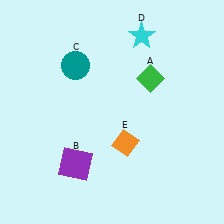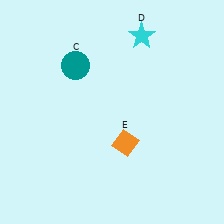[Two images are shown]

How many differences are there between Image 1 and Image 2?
There are 2 differences between the two images.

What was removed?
The purple square (B), the green diamond (A) were removed in Image 2.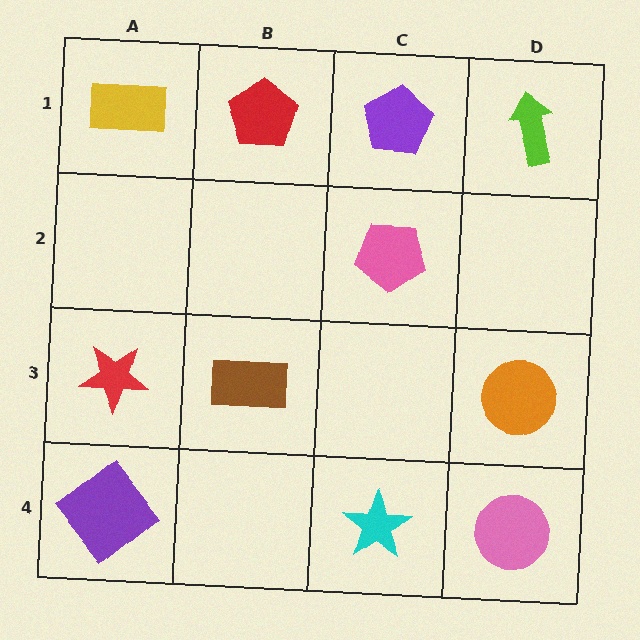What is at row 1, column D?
A lime arrow.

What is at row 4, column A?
A purple diamond.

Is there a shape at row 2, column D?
No, that cell is empty.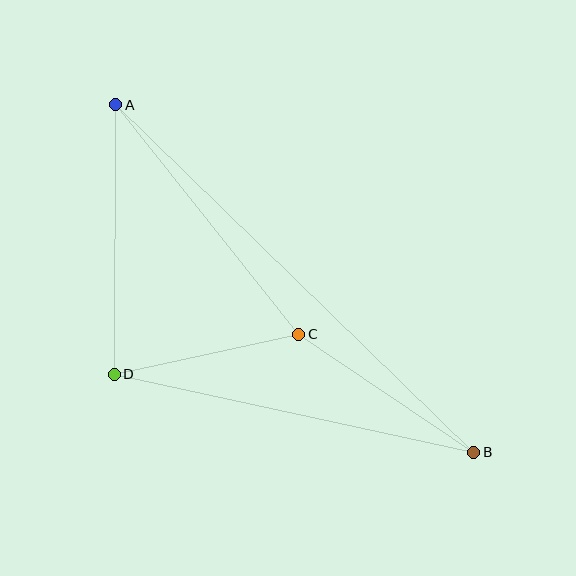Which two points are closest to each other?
Points C and D are closest to each other.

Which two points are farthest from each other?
Points A and B are farthest from each other.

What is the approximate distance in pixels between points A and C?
The distance between A and C is approximately 294 pixels.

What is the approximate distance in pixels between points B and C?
The distance between B and C is approximately 211 pixels.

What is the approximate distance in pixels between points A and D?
The distance between A and D is approximately 270 pixels.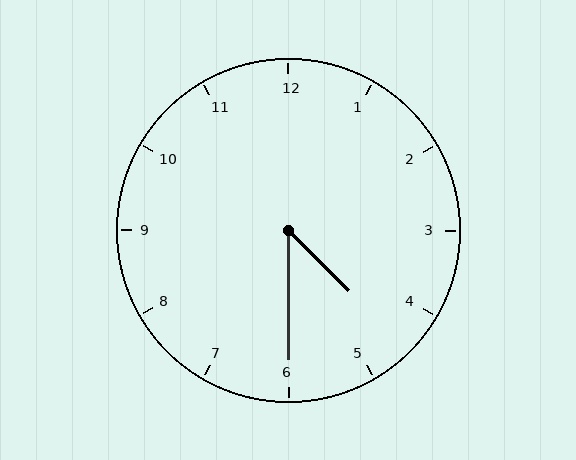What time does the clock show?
4:30.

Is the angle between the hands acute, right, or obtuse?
It is acute.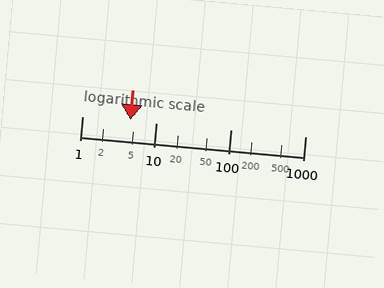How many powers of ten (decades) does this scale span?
The scale spans 3 decades, from 1 to 1000.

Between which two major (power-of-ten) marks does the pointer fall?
The pointer is between 1 and 10.